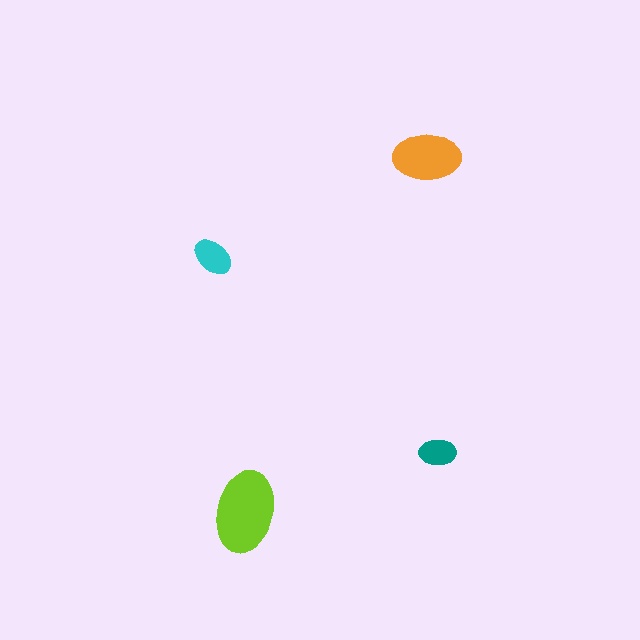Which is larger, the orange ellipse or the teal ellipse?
The orange one.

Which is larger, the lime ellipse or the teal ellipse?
The lime one.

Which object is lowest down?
The lime ellipse is bottommost.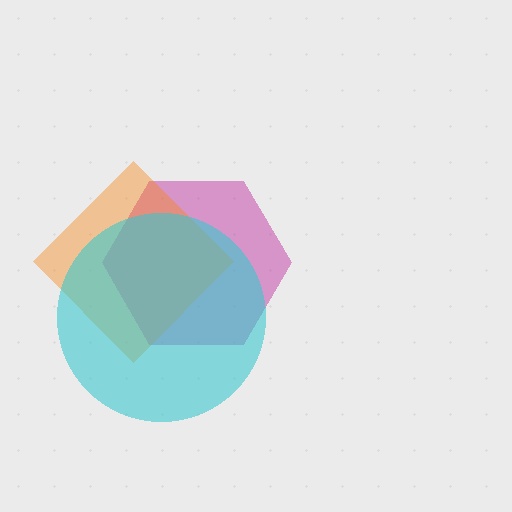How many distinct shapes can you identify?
There are 3 distinct shapes: a magenta hexagon, an orange diamond, a cyan circle.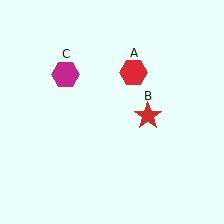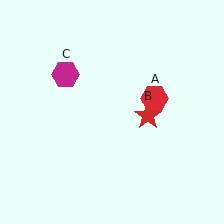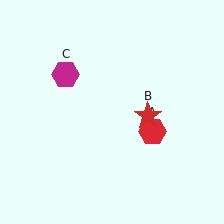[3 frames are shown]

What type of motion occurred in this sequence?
The red hexagon (object A) rotated clockwise around the center of the scene.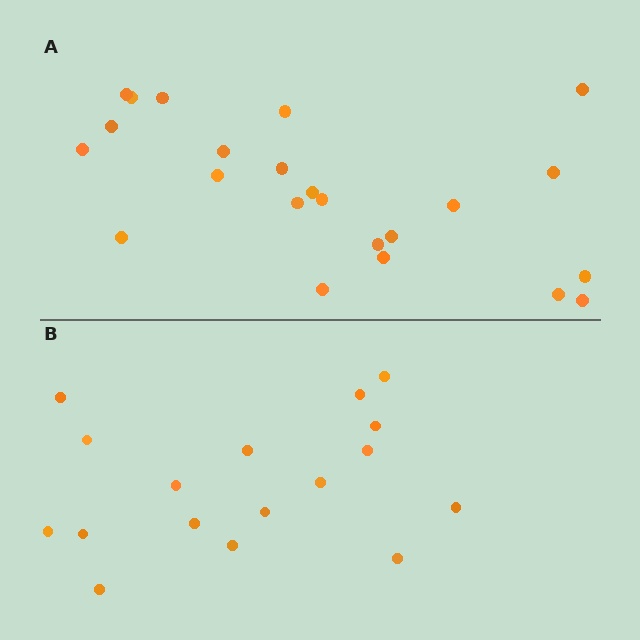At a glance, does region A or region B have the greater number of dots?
Region A (the top region) has more dots.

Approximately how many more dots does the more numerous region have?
Region A has about 6 more dots than region B.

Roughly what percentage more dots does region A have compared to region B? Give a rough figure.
About 35% more.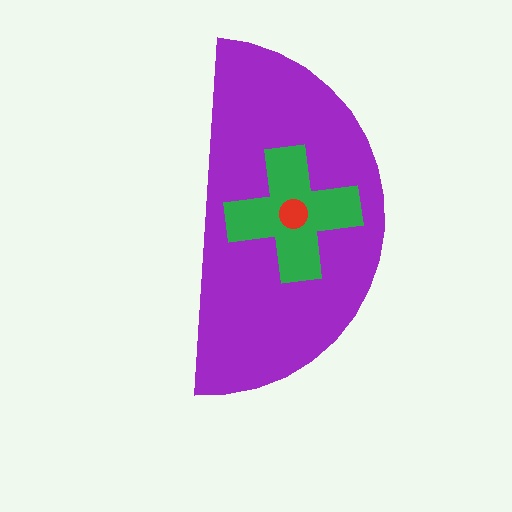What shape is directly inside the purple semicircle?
The green cross.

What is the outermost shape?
The purple semicircle.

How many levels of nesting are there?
3.